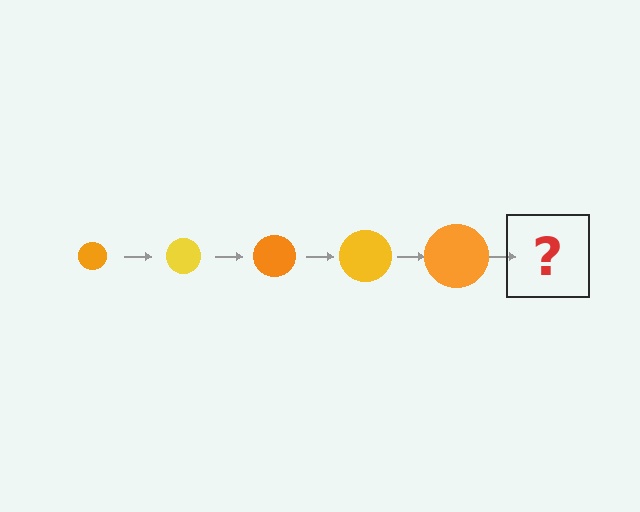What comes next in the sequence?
The next element should be a yellow circle, larger than the previous one.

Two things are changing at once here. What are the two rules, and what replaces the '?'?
The two rules are that the circle grows larger each step and the color cycles through orange and yellow. The '?' should be a yellow circle, larger than the previous one.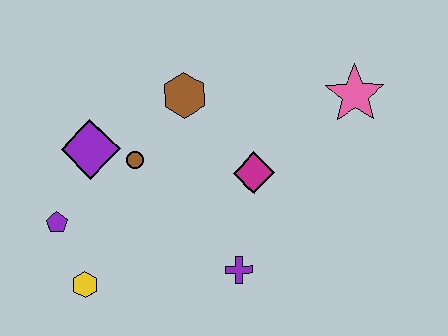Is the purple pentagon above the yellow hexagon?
Yes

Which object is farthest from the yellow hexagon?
The pink star is farthest from the yellow hexagon.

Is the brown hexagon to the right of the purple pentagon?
Yes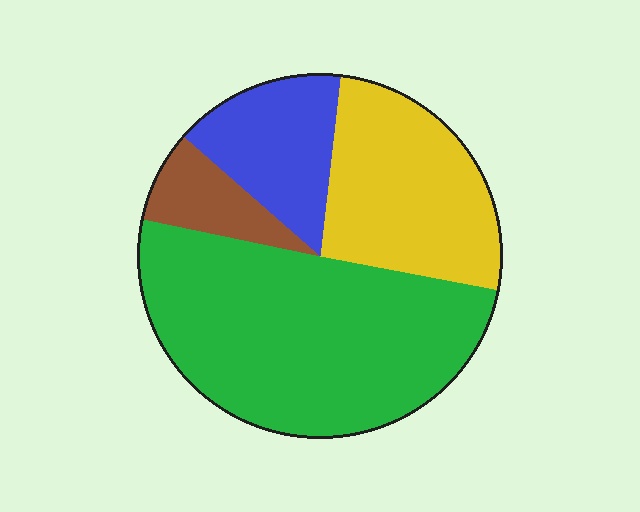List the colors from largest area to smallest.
From largest to smallest: green, yellow, blue, brown.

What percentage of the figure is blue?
Blue covers around 15% of the figure.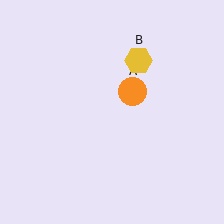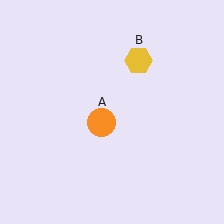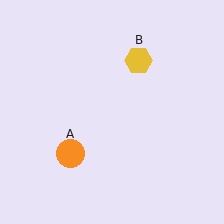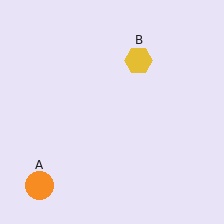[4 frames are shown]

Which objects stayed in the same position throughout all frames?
Yellow hexagon (object B) remained stationary.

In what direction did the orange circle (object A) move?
The orange circle (object A) moved down and to the left.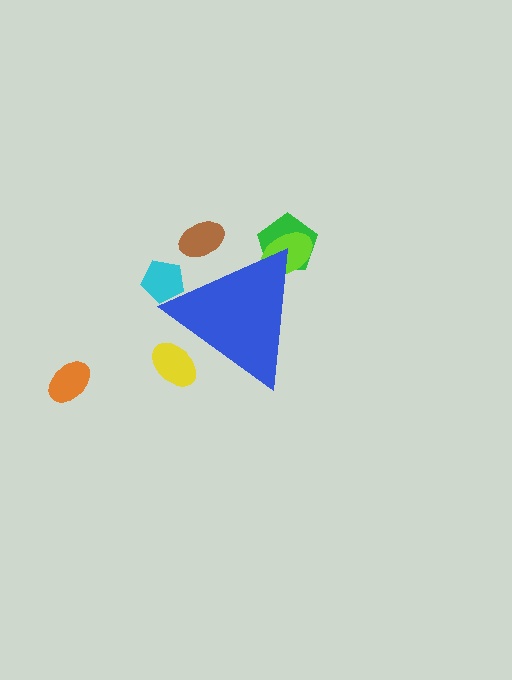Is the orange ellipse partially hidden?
No, the orange ellipse is fully visible.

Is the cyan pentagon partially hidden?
Yes, the cyan pentagon is partially hidden behind the blue triangle.